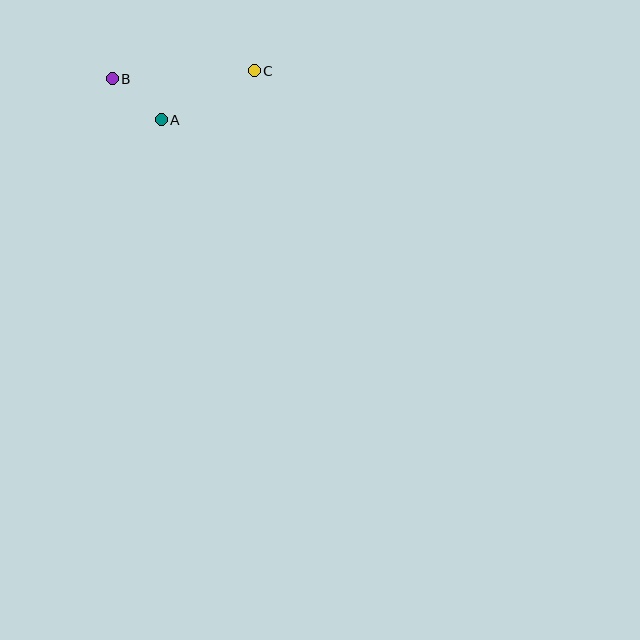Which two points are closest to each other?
Points A and B are closest to each other.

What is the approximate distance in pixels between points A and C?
The distance between A and C is approximately 105 pixels.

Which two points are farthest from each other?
Points B and C are farthest from each other.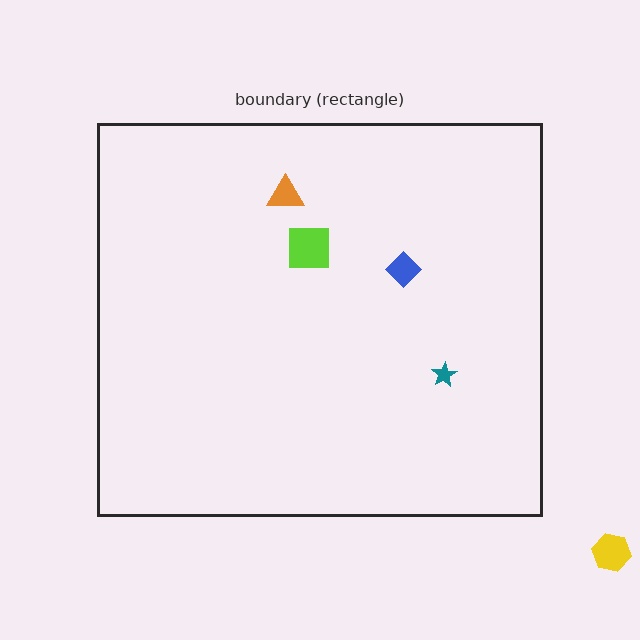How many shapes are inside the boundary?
4 inside, 1 outside.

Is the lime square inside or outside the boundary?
Inside.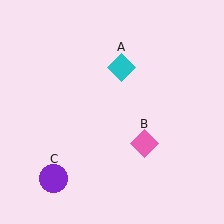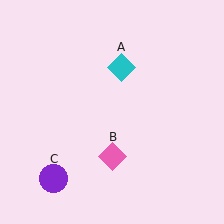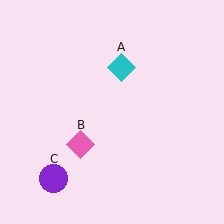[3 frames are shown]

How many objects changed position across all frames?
1 object changed position: pink diamond (object B).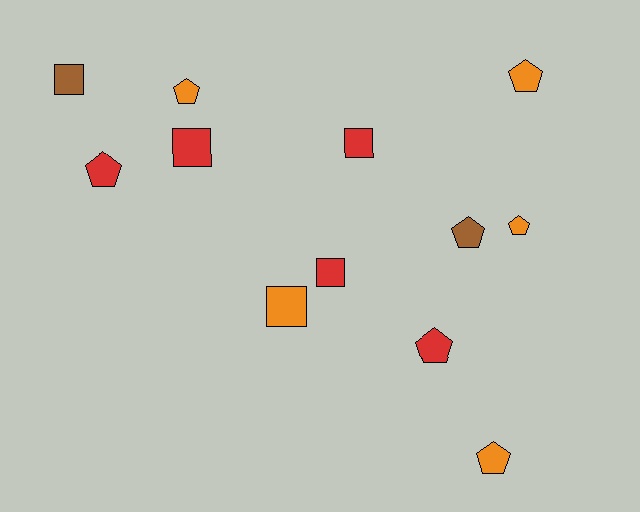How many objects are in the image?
There are 12 objects.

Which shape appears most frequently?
Pentagon, with 7 objects.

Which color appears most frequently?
Orange, with 5 objects.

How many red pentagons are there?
There are 2 red pentagons.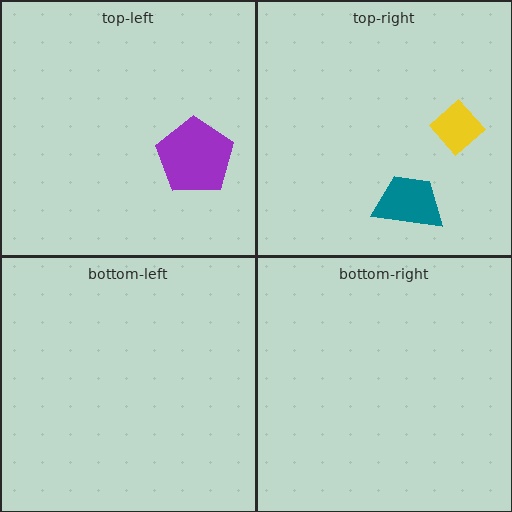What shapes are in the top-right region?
The teal trapezoid, the yellow diamond.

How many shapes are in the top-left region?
1.